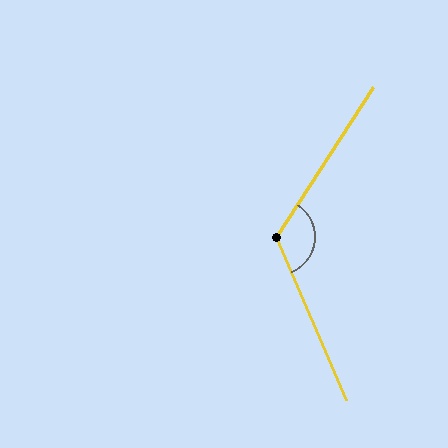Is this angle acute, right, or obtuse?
It is obtuse.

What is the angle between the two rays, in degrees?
Approximately 124 degrees.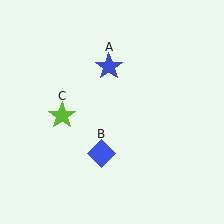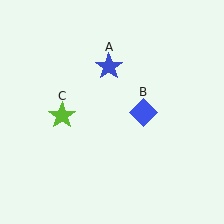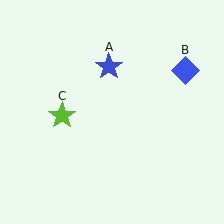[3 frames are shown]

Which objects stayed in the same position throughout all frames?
Blue star (object A) and lime star (object C) remained stationary.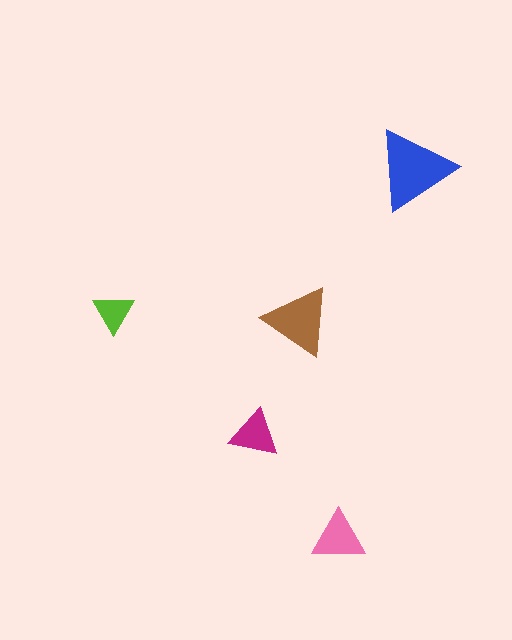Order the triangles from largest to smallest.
the blue one, the brown one, the pink one, the magenta one, the lime one.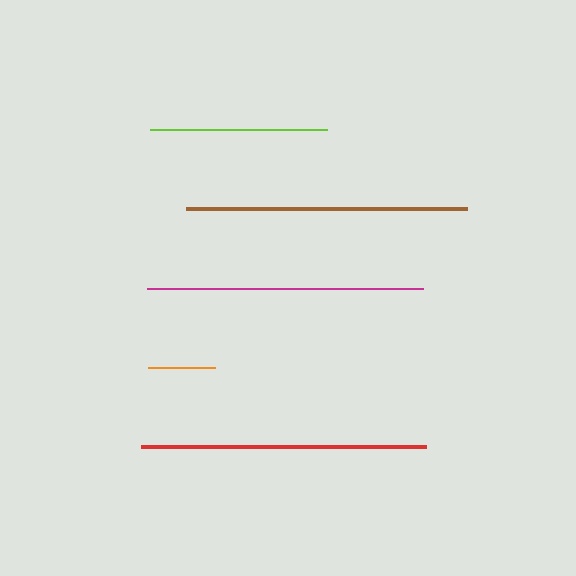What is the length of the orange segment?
The orange segment is approximately 66 pixels long.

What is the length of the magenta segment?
The magenta segment is approximately 276 pixels long.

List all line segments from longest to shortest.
From longest to shortest: red, brown, magenta, lime, orange.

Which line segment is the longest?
The red line is the longest at approximately 284 pixels.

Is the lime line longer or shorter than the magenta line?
The magenta line is longer than the lime line.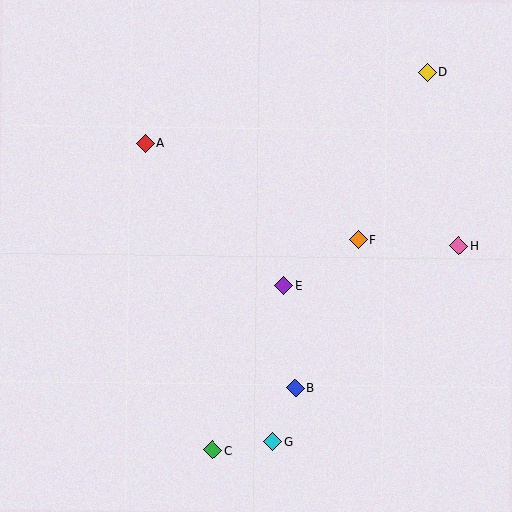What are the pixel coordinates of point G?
Point G is at (273, 442).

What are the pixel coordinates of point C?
Point C is at (212, 450).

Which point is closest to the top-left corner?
Point A is closest to the top-left corner.